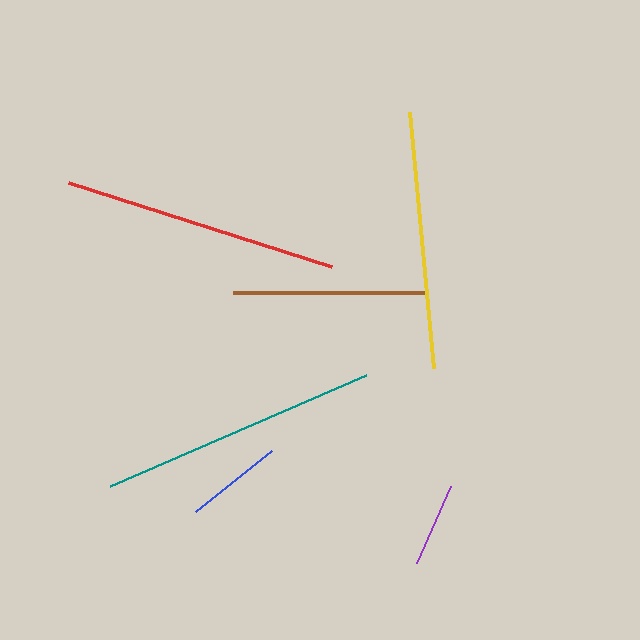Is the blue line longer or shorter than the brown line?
The brown line is longer than the blue line.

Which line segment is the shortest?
The purple line is the shortest at approximately 84 pixels.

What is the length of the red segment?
The red segment is approximately 277 pixels long.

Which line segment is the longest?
The teal line is the longest at approximately 278 pixels.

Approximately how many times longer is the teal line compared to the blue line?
The teal line is approximately 2.8 times the length of the blue line.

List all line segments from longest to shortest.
From longest to shortest: teal, red, yellow, brown, blue, purple.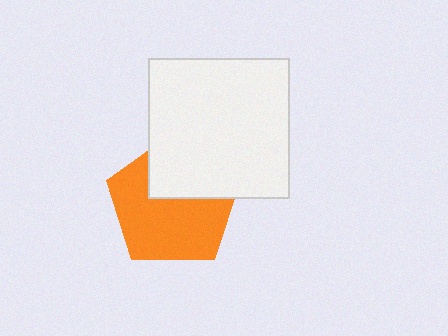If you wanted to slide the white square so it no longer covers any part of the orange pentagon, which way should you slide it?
Slide it up — that is the most direct way to separate the two shapes.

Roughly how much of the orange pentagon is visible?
About half of it is visible (roughly 63%).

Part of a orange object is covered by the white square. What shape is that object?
It is a pentagon.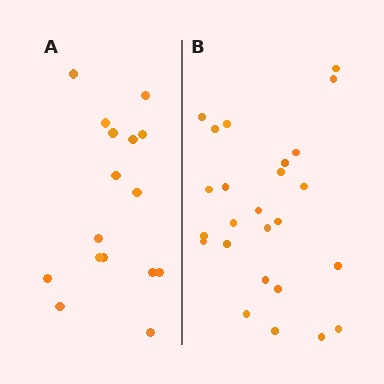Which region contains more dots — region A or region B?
Region B (the right region) has more dots.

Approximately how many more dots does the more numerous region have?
Region B has roughly 8 or so more dots than region A.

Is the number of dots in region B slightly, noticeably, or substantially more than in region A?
Region B has substantially more. The ratio is roughly 1.6 to 1.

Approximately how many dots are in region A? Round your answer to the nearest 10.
About 20 dots. (The exact count is 16, which rounds to 20.)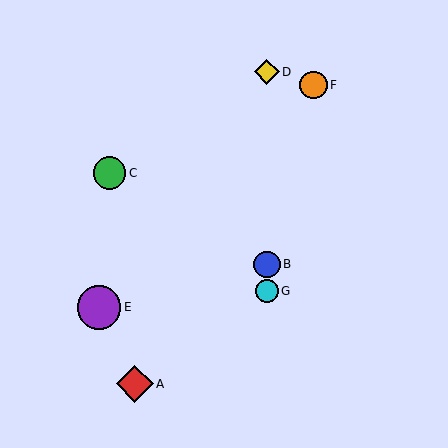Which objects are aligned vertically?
Objects B, D, G are aligned vertically.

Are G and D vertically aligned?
Yes, both are at x≈267.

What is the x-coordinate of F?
Object F is at x≈313.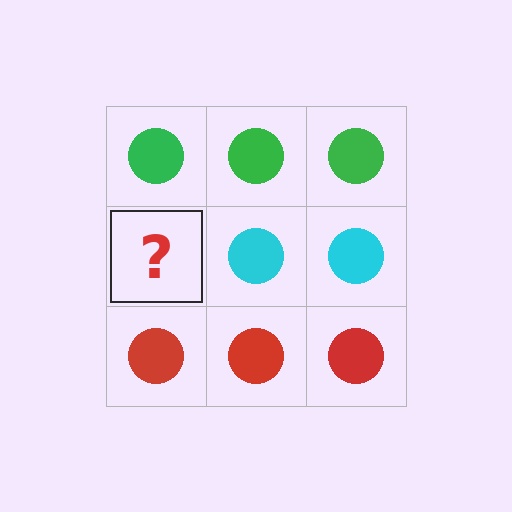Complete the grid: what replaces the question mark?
The question mark should be replaced with a cyan circle.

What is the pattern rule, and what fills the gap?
The rule is that each row has a consistent color. The gap should be filled with a cyan circle.